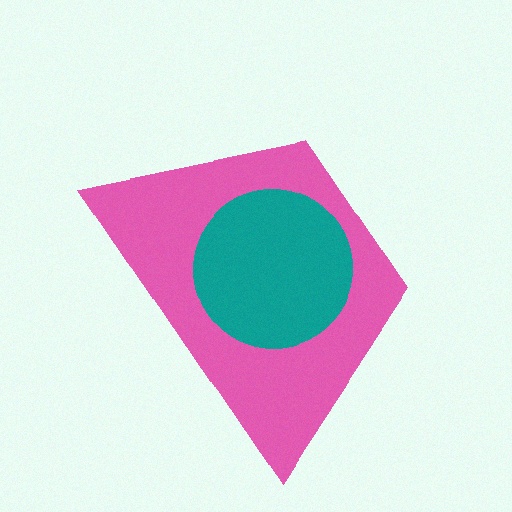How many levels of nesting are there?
2.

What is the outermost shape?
The pink trapezoid.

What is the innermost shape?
The teal circle.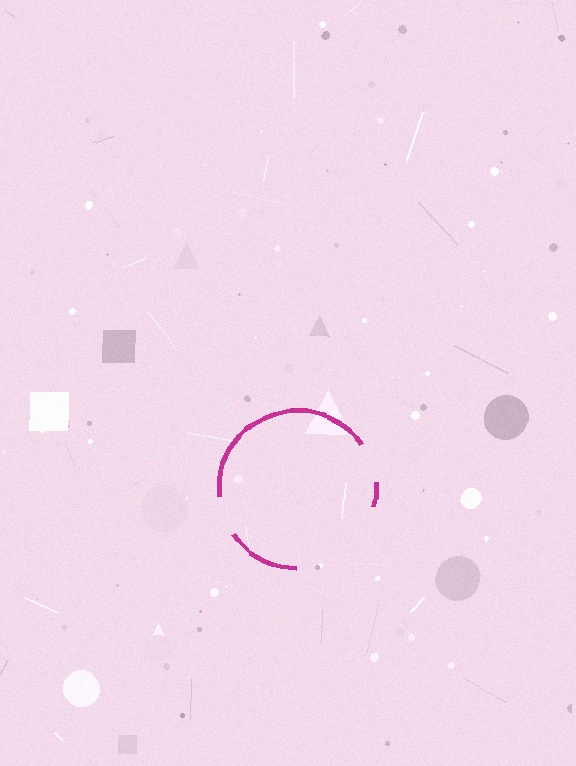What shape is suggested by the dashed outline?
The dashed outline suggests a circle.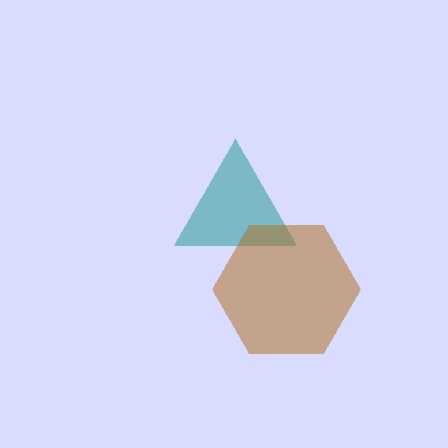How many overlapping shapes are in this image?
There are 2 overlapping shapes in the image.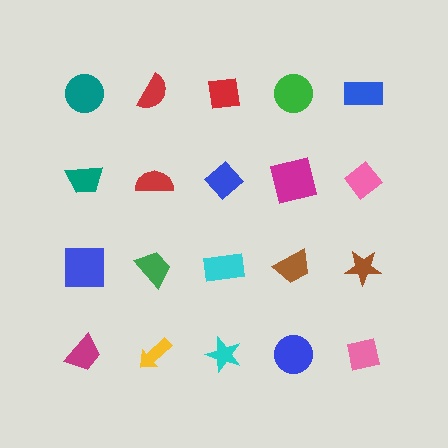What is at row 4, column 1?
A magenta trapezoid.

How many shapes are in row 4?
5 shapes.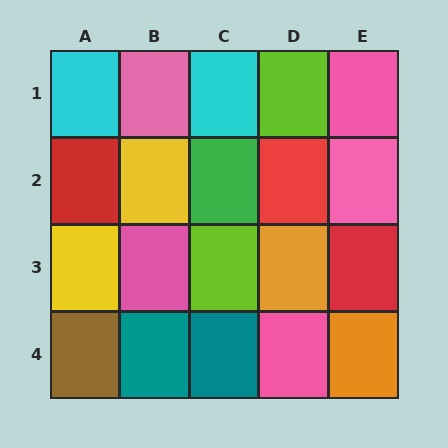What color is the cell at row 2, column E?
Pink.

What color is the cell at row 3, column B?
Pink.